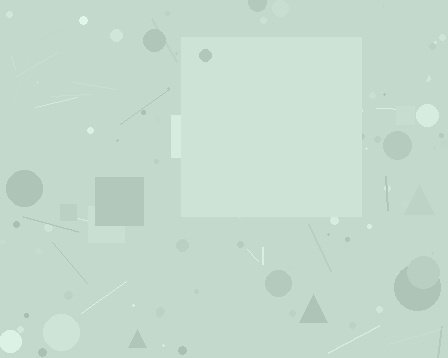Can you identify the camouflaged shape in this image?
The camouflaged shape is a square.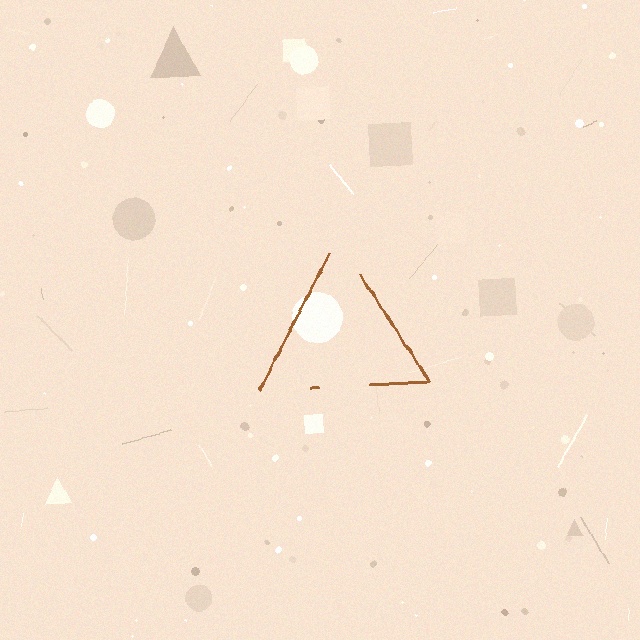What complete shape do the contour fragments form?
The contour fragments form a triangle.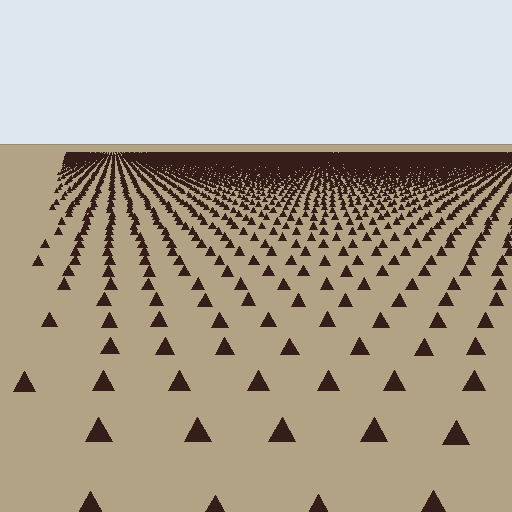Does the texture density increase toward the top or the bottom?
Density increases toward the top.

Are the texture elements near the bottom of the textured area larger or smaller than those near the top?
Larger. Near the bottom, elements are closer to the viewer and appear at a bigger on-screen size.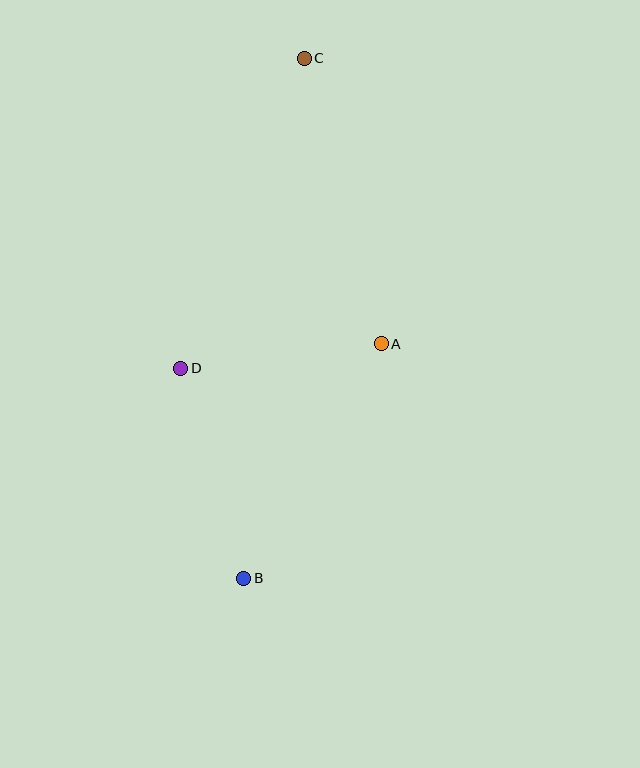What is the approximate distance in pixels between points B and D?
The distance between B and D is approximately 219 pixels.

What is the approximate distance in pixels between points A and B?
The distance between A and B is approximately 272 pixels.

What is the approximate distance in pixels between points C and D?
The distance between C and D is approximately 334 pixels.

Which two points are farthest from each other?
Points B and C are farthest from each other.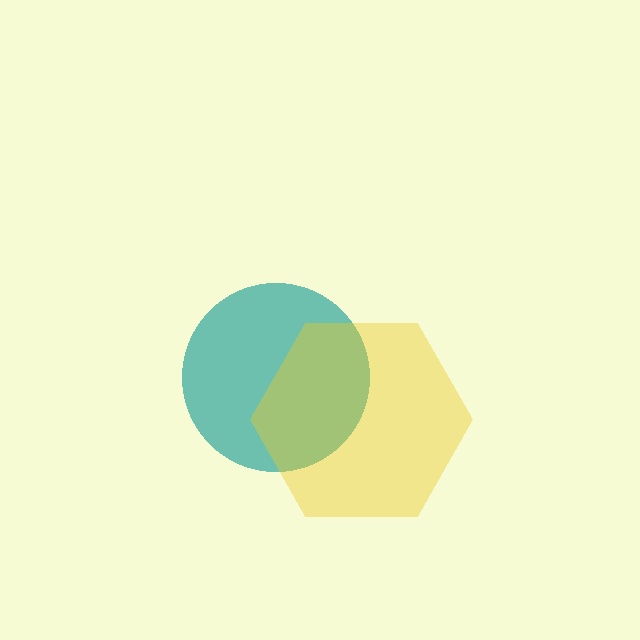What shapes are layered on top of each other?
The layered shapes are: a teal circle, a yellow hexagon.